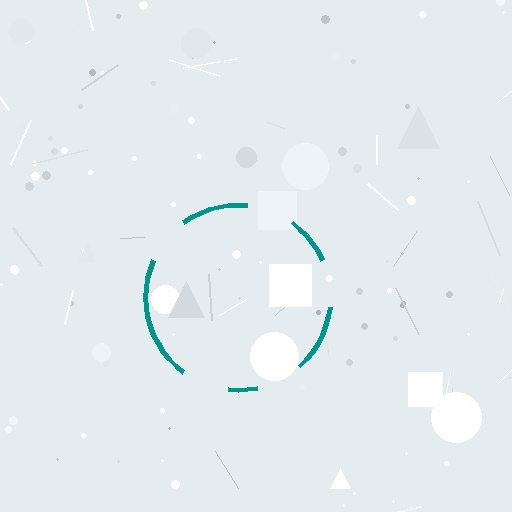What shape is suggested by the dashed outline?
The dashed outline suggests a circle.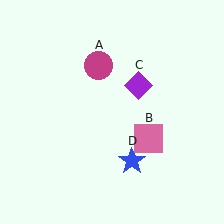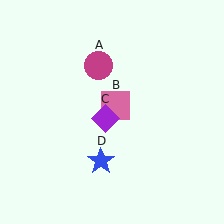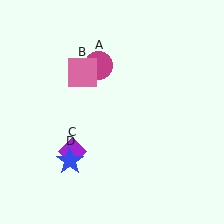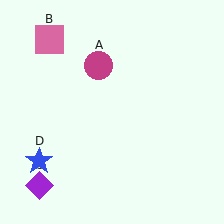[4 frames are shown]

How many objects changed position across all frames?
3 objects changed position: pink square (object B), purple diamond (object C), blue star (object D).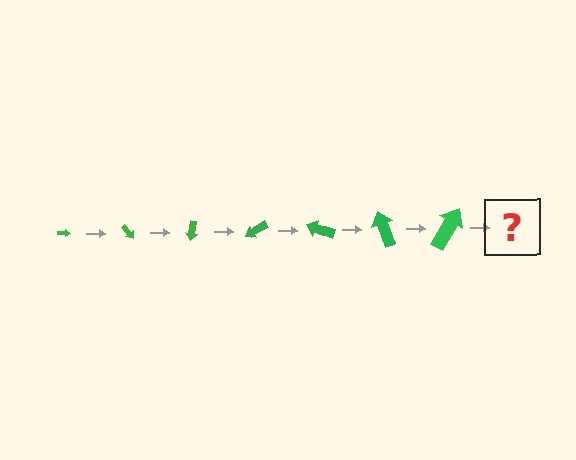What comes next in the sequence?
The next element should be an arrow, larger than the previous one and rotated 350 degrees from the start.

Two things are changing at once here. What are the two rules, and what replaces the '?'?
The two rules are that the arrow grows larger each step and it rotates 50 degrees each step. The '?' should be an arrow, larger than the previous one and rotated 350 degrees from the start.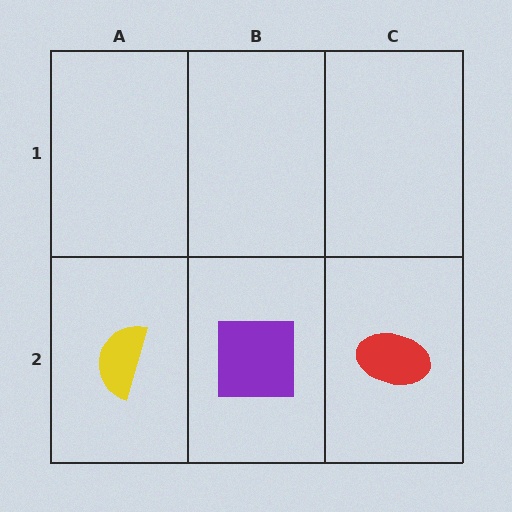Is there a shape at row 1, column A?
No, that cell is empty.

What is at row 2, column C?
A red ellipse.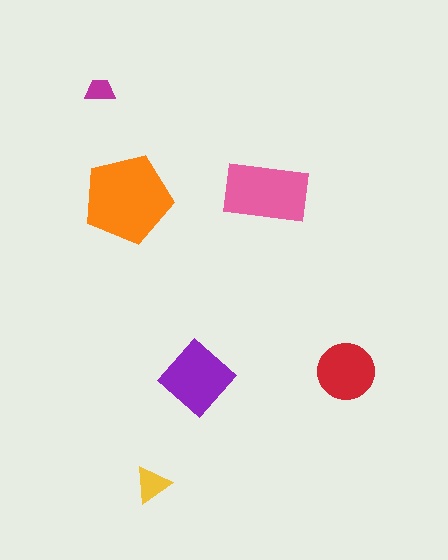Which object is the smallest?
The magenta trapezoid.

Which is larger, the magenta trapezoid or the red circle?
The red circle.